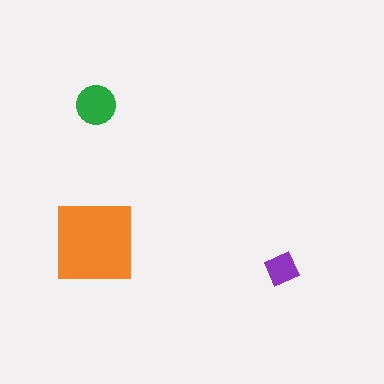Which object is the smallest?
The purple diamond.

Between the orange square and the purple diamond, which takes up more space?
The orange square.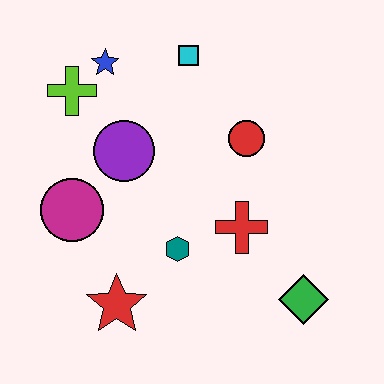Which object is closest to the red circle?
The red cross is closest to the red circle.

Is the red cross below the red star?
No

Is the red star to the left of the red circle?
Yes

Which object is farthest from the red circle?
The red star is farthest from the red circle.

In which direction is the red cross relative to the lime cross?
The red cross is to the right of the lime cross.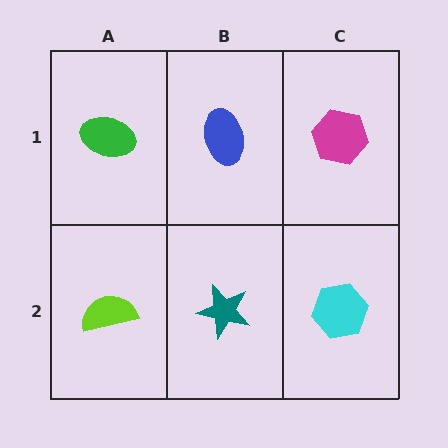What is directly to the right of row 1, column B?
A magenta hexagon.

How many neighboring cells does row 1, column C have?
2.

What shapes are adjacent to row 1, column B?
A teal star (row 2, column B), a green ellipse (row 1, column A), a magenta hexagon (row 1, column C).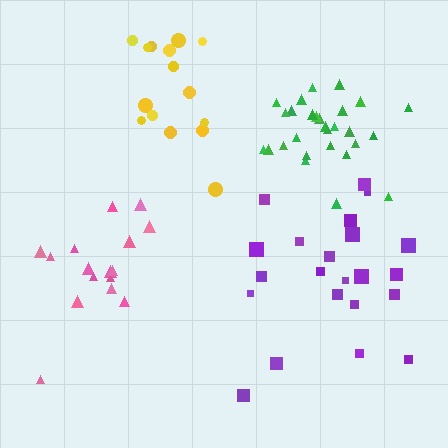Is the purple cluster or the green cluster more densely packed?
Green.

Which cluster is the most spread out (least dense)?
Pink.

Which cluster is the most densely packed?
Green.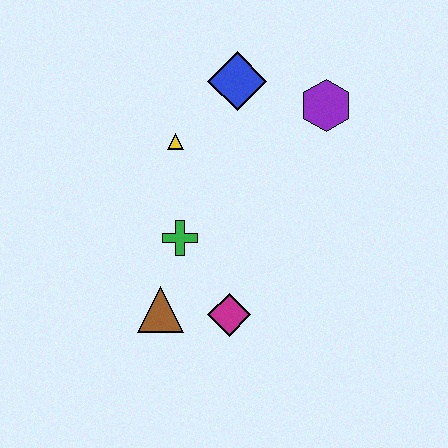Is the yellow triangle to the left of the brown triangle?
No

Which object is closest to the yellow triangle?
The blue diamond is closest to the yellow triangle.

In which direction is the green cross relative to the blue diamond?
The green cross is below the blue diamond.